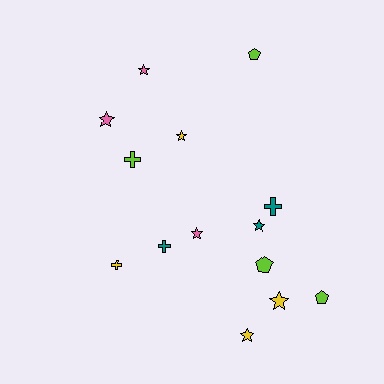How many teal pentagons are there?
There are no teal pentagons.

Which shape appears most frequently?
Star, with 7 objects.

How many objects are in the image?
There are 14 objects.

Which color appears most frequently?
Yellow, with 4 objects.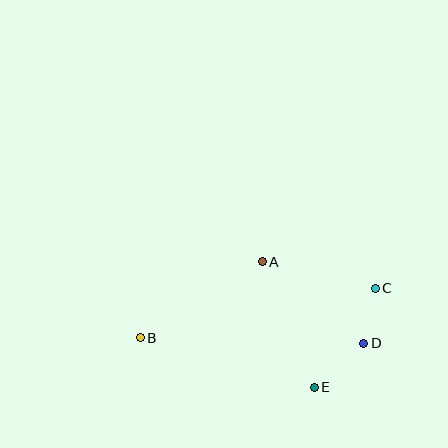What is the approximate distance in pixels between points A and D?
The distance between A and D is approximately 130 pixels.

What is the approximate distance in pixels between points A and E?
The distance between A and E is approximately 136 pixels.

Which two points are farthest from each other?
Points B and C are farthest from each other.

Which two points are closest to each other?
Points C and D are closest to each other.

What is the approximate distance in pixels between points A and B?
The distance between A and B is approximately 143 pixels.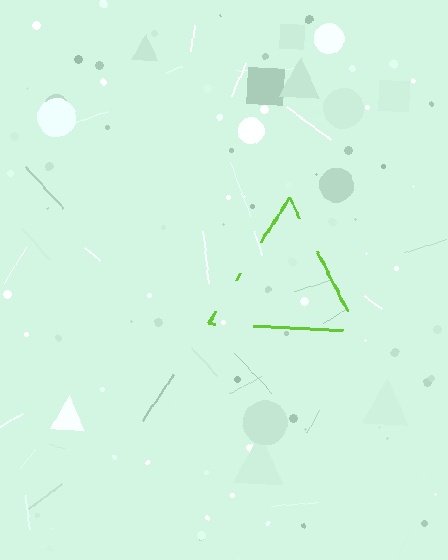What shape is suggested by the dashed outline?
The dashed outline suggests a triangle.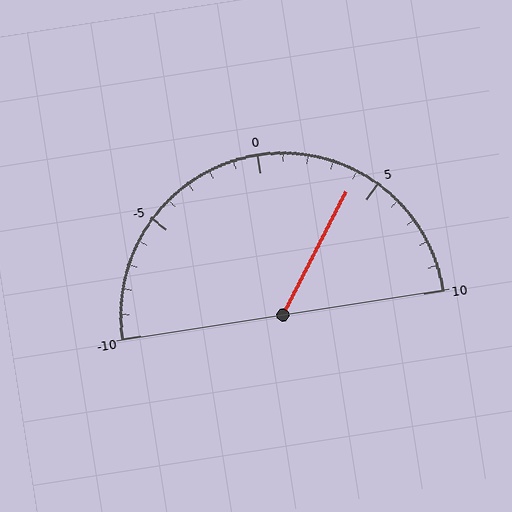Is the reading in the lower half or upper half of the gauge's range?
The reading is in the upper half of the range (-10 to 10).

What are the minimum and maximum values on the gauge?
The gauge ranges from -10 to 10.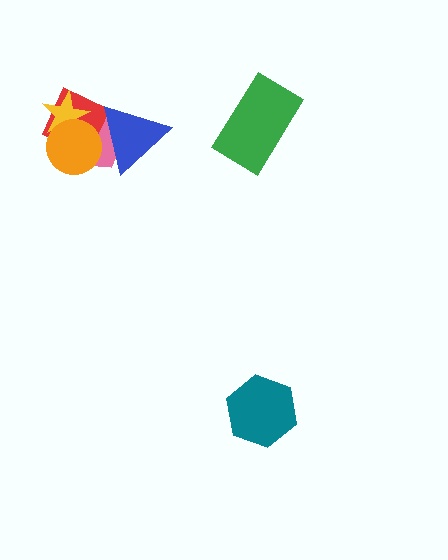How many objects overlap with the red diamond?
4 objects overlap with the red diamond.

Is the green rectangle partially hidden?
No, no other shape covers it.